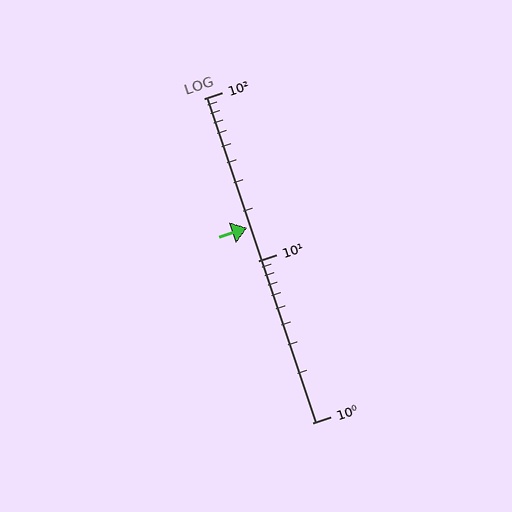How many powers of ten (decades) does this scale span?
The scale spans 2 decades, from 1 to 100.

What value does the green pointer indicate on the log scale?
The pointer indicates approximately 16.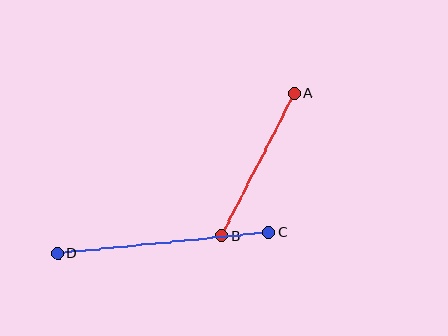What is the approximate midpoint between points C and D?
The midpoint is at approximately (163, 243) pixels.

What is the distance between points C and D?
The distance is approximately 212 pixels.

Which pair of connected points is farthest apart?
Points C and D are farthest apart.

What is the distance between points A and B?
The distance is approximately 160 pixels.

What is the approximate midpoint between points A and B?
The midpoint is at approximately (258, 165) pixels.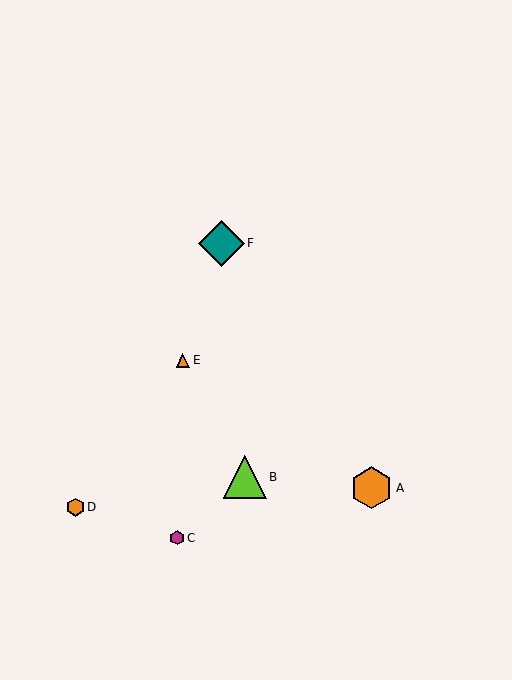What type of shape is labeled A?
Shape A is an orange hexagon.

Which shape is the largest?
The teal diamond (labeled F) is the largest.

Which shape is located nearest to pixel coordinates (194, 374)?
The orange triangle (labeled E) at (183, 360) is nearest to that location.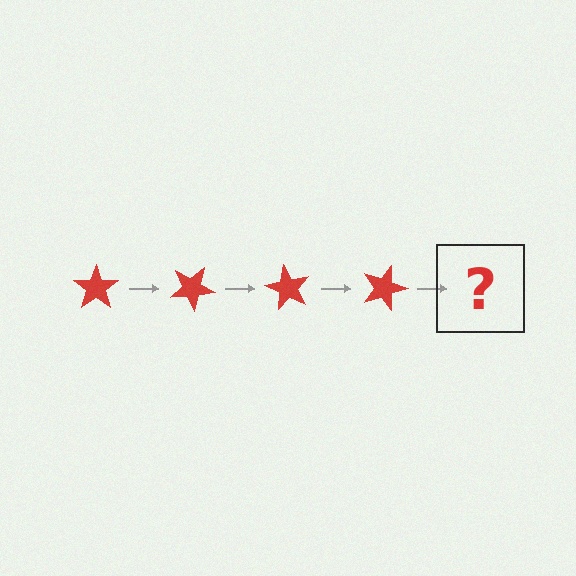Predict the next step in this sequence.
The next step is a red star rotated 120 degrees.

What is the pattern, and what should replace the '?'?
The pattern is that the star rotates 30 degrees each step. The '?' should be a red star rotated 120 degrees.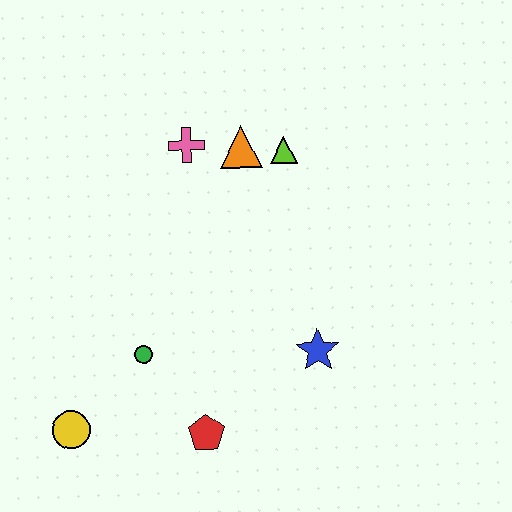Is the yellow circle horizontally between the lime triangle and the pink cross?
No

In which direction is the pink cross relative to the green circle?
The pink cross is above the green circle.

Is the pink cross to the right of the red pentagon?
No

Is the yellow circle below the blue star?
Yes